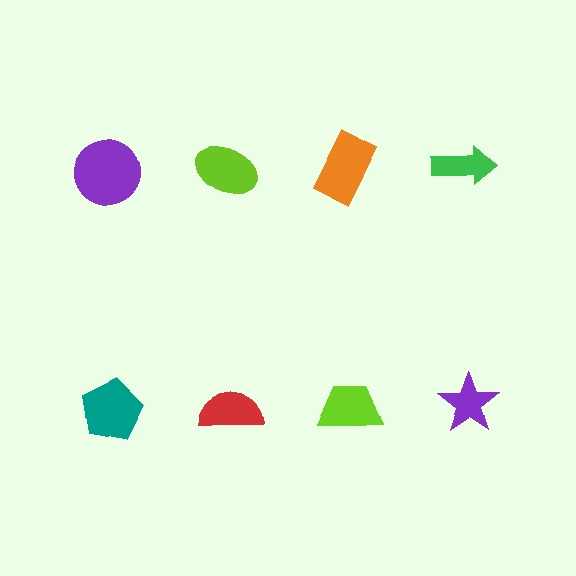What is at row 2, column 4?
A purple star.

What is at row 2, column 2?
A red semicircle.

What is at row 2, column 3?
A lime trapezoid.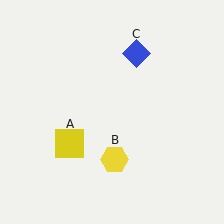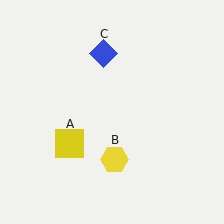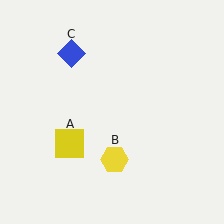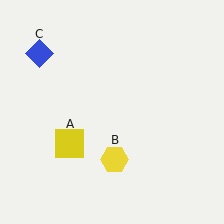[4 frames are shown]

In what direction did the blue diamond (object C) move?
The blue diamond (object C) moved left.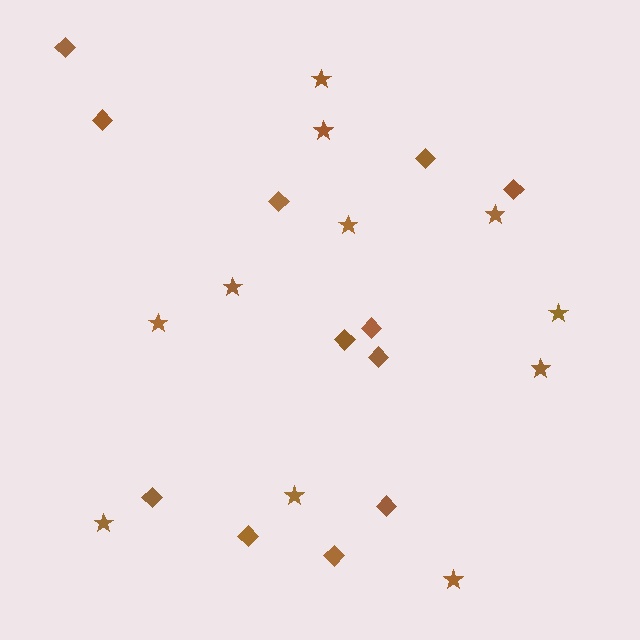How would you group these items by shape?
There are 2 groups: one group of stars (11) and one group of diamonds (12).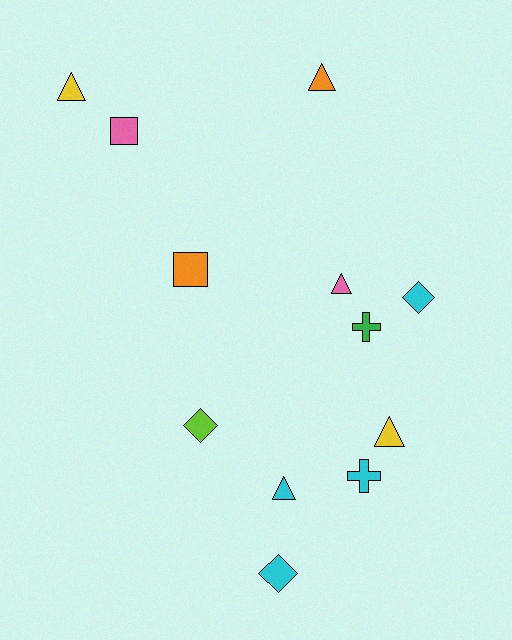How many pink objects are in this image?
There are 2 pink objects.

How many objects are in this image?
There are 12 objects.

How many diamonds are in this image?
There are 3 diamonds.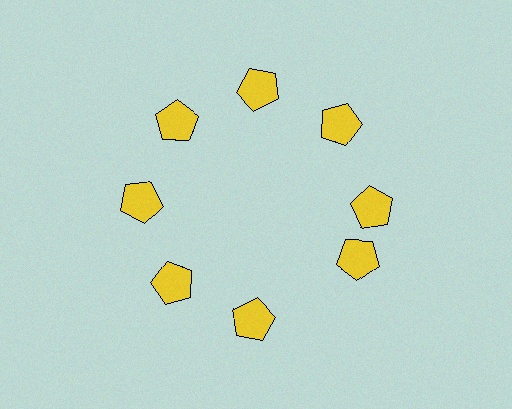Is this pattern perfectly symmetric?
No. The 8 yellow pentagons are arranged in a ring, but one element near the 4 o'clock position is rotated out of alignment along the ring, breaking the 8-fold rotational symmetry.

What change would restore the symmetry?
The symmetry would be restored by rotating it back into even spacing with its neighbors so that all 8 pentagons sit at equal angles and equal distance from the center.